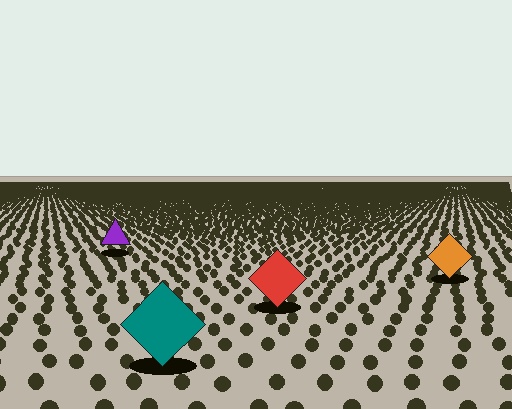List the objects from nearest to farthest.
From nearest to farthest: the teal diamond, the red diamond, the orange diamond, the purple triangle.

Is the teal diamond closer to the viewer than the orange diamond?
Yes. The teal diamond is closer — you can tell from the texture gradient: the ground texture is coarser near it.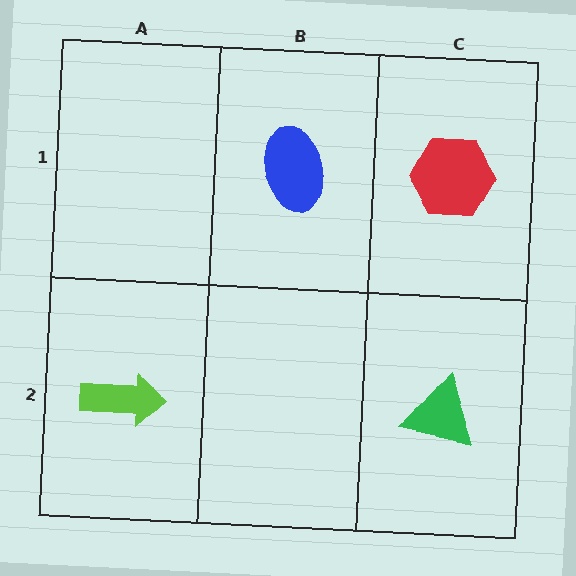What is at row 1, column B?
A blue ellipse.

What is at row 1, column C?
A red hexagon.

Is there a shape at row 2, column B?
No, that cell is empty.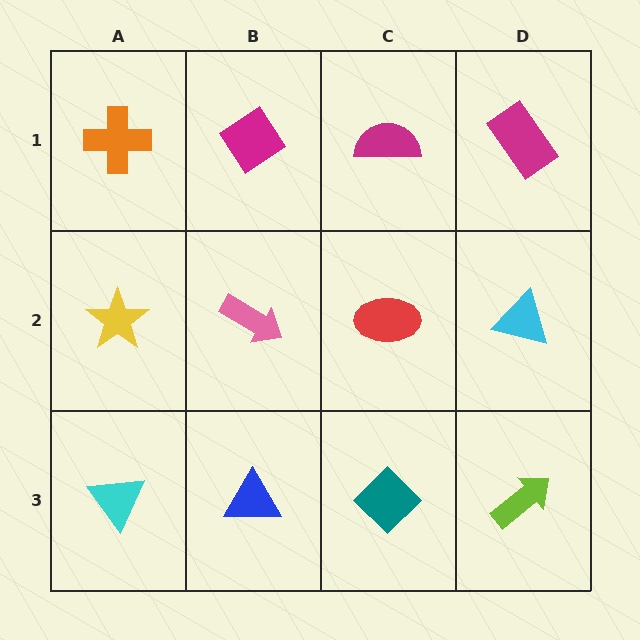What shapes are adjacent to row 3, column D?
A cyan triangle (row 2, column D), a teal diamond (row 3, column C).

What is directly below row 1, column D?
A cyan triangle.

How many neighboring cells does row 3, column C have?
3.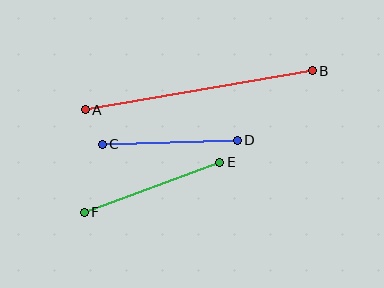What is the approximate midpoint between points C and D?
The midpoint is at approximately (170, 142) pixels.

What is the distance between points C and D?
The distance is approximately 135 pixels.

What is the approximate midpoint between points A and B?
The midpoint is at approximately (199, 90) pixels.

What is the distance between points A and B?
The distance is approximately 230 pixels.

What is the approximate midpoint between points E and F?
The midpoint is at approximately (152, 187) pixels.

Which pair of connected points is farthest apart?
Points A and B are farthest apart.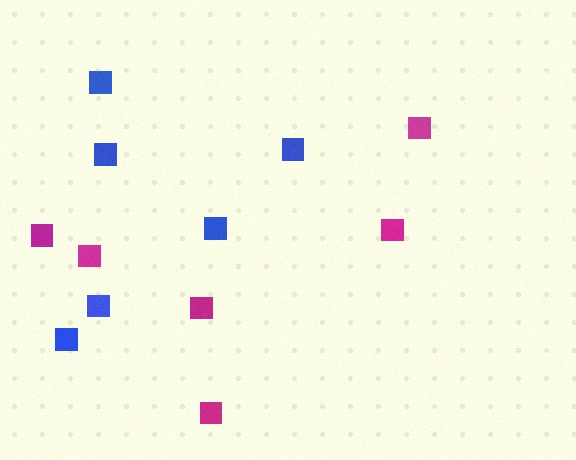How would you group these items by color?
There are 2 groups: one group of magenta squares (6) and one group of blue squares (6).